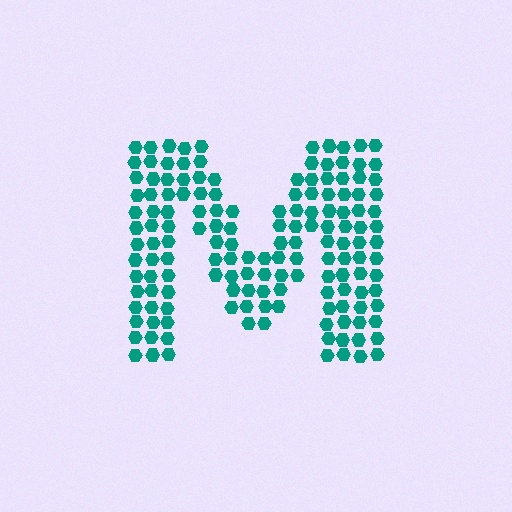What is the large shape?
The large shape is the letter M.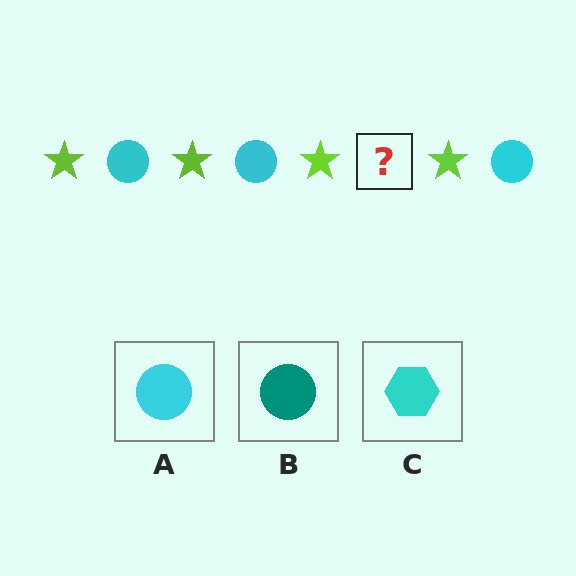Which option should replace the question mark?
Option A.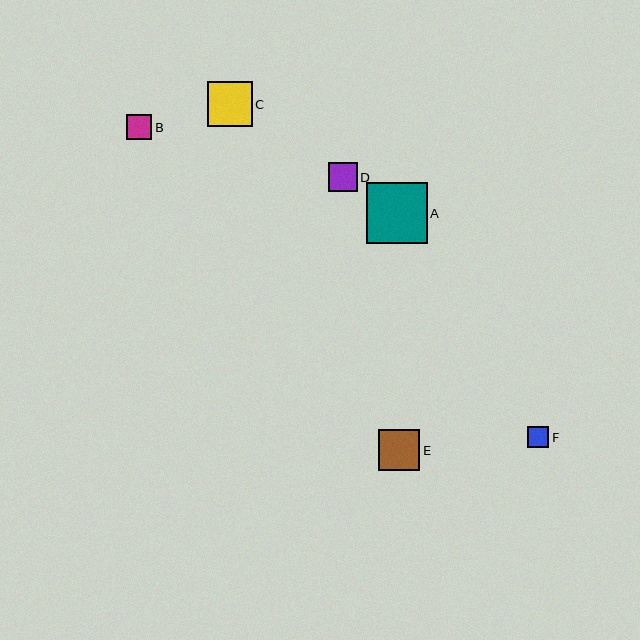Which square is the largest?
Square A is the largest with a size of approximately 61 pixels.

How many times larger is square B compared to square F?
Square B is approximately 1.2 times the size of square F.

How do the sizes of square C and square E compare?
Square C and square E are approximately the same size.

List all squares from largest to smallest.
From largest to smallest: A, C, E, D, B, F.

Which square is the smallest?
Square F is the smallest with a size of approximately 22 pixels.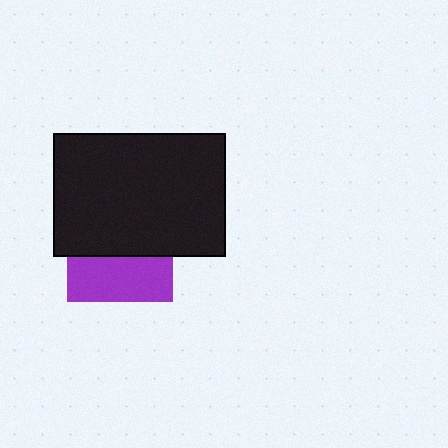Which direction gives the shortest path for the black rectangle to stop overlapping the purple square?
Moving up gives the shortest separation.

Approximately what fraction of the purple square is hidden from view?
Roughly 58% of the purple square is hidden behind the black rectangle.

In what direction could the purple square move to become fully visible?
The purple square could move down. That would shift it out from behind the black rectangle entirely.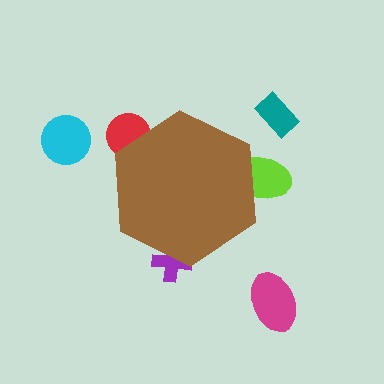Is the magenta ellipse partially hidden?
No, the magenta ellipse is fully visible.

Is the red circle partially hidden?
Yes, the red circle is partially hidden behind the brown hexagon.